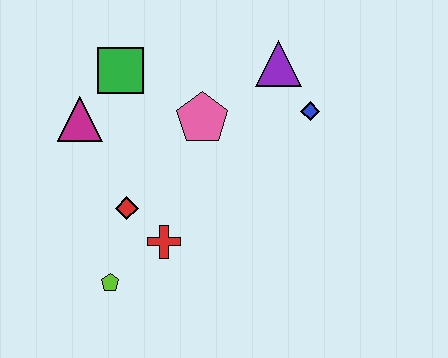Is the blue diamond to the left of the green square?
No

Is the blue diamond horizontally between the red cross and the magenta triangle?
No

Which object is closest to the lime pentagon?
The red cross is closest to the lime pentagon.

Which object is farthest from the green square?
The lime pentagon is farthest from the green square.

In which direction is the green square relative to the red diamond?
The green square is above the red diamond.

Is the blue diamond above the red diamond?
Yes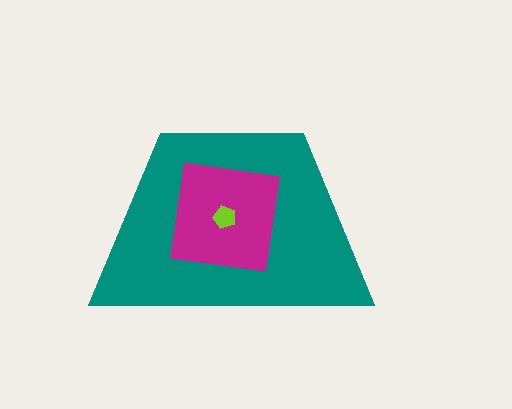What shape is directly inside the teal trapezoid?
The magenta square.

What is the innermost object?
The lime pentagon.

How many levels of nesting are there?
3.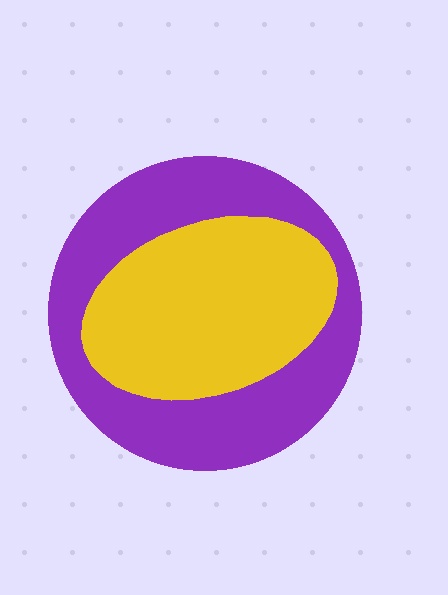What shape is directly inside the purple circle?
The yellow ellipse.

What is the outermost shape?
The purple circle.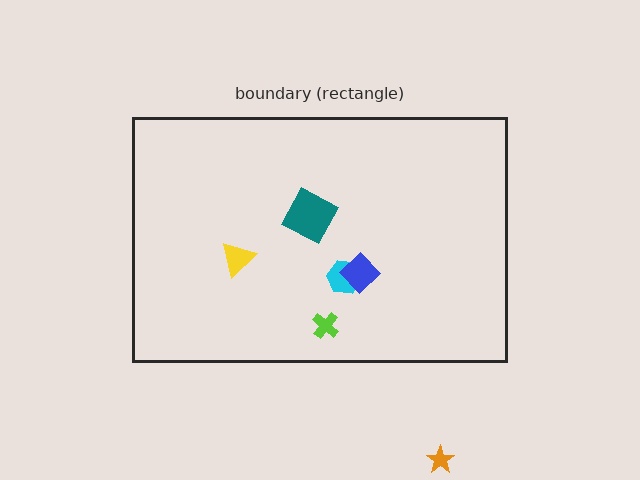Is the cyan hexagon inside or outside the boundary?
Inside.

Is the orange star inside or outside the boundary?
Outside.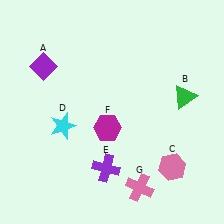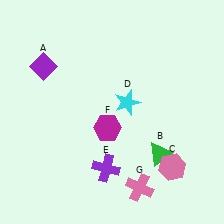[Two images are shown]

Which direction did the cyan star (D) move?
The cyan star (D) moved right.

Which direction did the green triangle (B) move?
The green triangle (B) moved down.